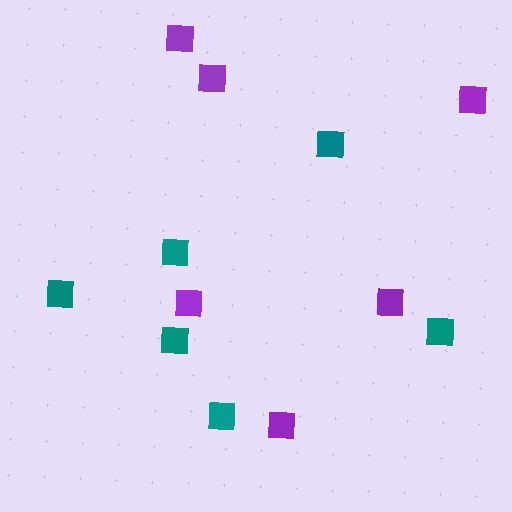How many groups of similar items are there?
There are 2 groups: one group of purple squares (6) and one group of teal squares (6).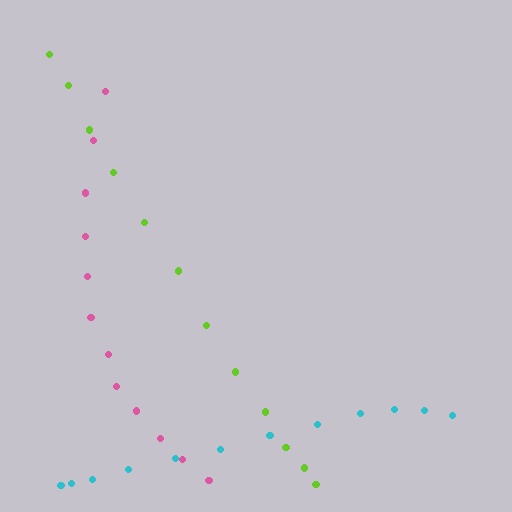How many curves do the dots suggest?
There are 3 distinct paths.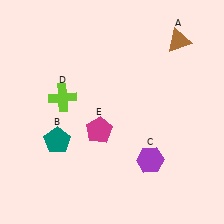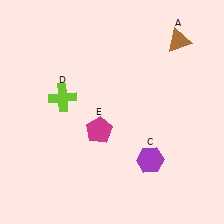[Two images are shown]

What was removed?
The teal pentagon (B) was removed in Image 2.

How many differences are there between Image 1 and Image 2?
There is 1 difference between the two images.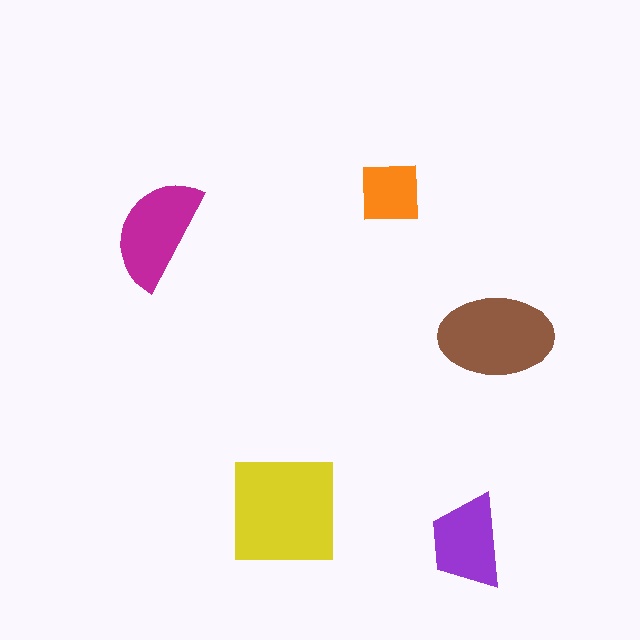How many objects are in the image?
There are 5 objects in the image.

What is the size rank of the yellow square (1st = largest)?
1st.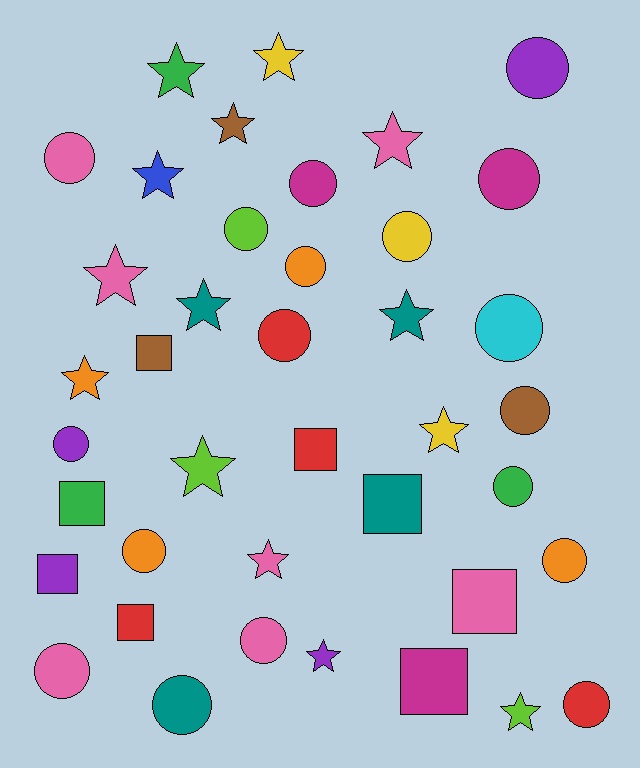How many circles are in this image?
There are 18 circles.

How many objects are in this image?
There are 40 objects.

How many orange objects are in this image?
There are 4 orange objects.